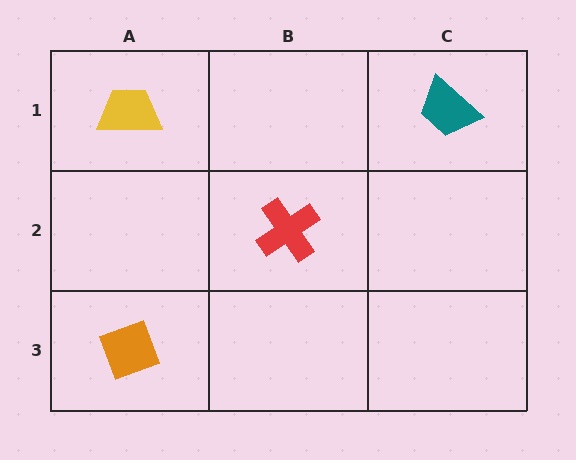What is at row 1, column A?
A yellow trapezoid.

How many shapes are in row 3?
1 shape.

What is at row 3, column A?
An orange diamond.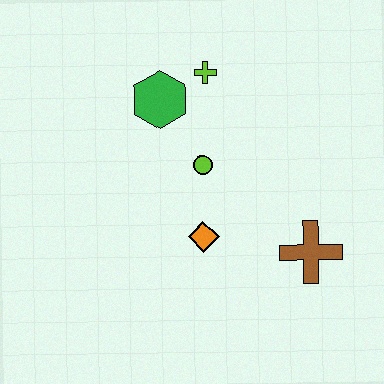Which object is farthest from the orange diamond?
The lime cross is farthest from the orange diamond.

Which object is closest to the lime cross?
The green hexagon is closest to the lime cross.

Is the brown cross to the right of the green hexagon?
Yes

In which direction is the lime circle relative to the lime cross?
The lime circle is below the lime cross.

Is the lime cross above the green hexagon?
Yes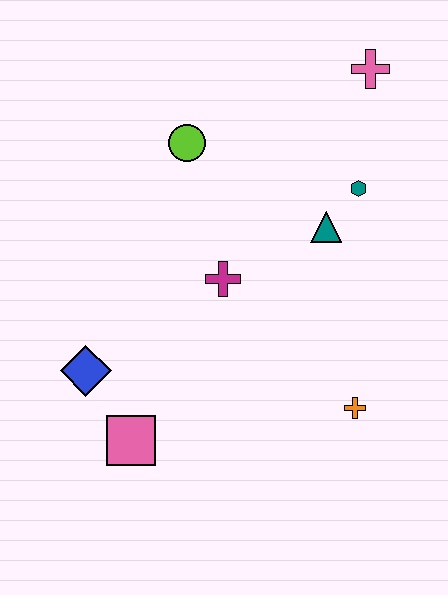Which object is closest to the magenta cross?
The teal triangle is closest to the magenta cross.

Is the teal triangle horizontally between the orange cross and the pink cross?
No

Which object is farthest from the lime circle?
The orange cross is farthest from the lime circle.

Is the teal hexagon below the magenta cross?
No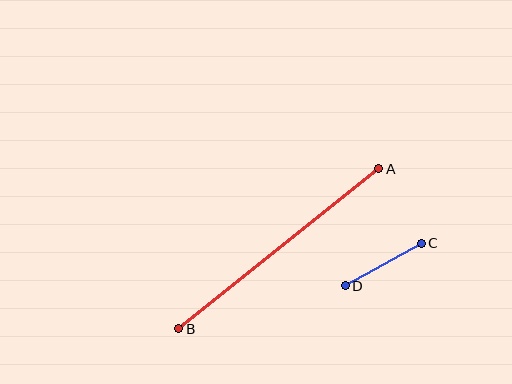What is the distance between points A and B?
The distance is approximately 256 pixels.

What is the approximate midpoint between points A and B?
The midpoint is at approximately (279, 249) pixels.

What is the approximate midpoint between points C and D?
The midpoint is at approximately (383, 265) pixels.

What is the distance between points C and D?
The distance is approximately 87 pixels.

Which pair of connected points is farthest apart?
Points A and B are farthest apart.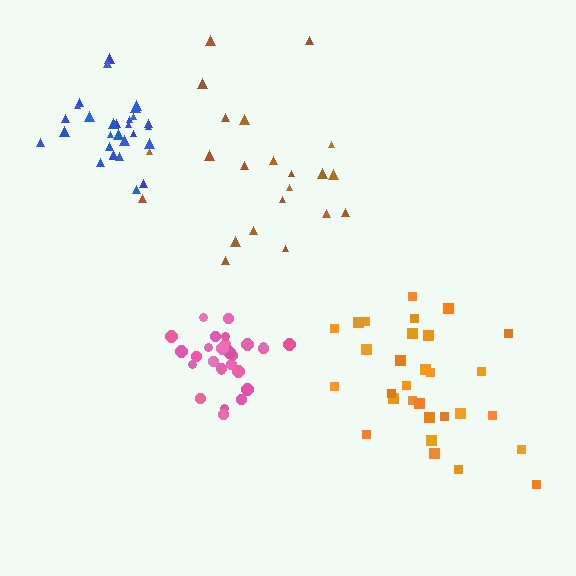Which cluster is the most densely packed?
Pink.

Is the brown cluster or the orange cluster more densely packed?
Orange.